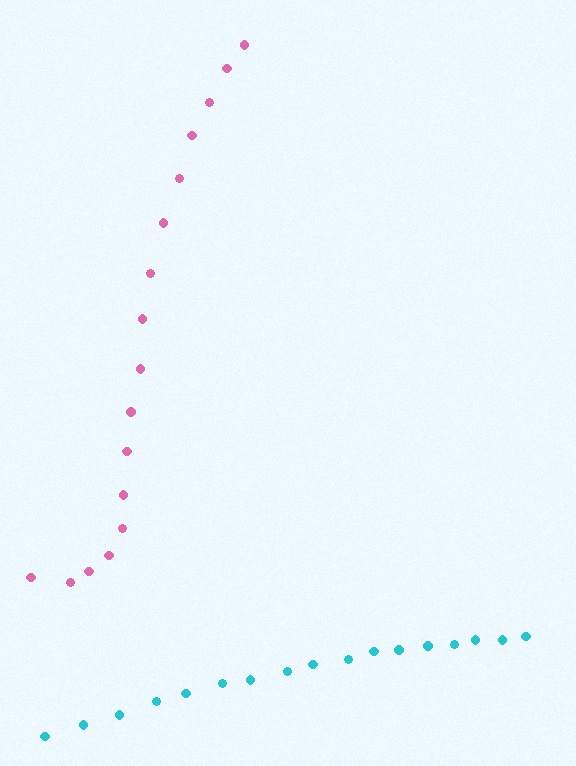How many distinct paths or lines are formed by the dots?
There are 2 distinct paths.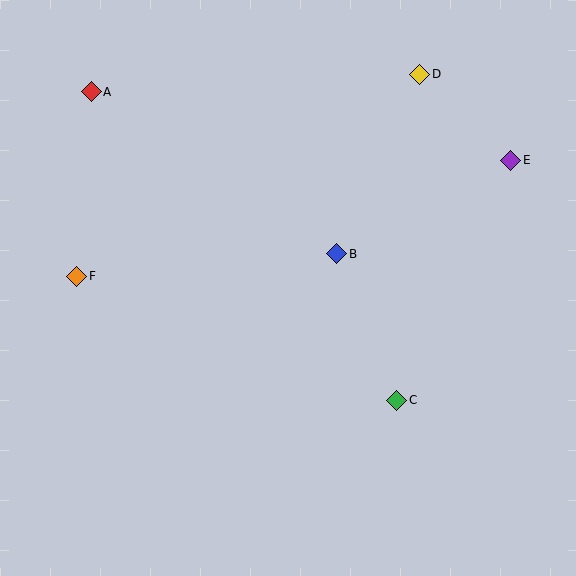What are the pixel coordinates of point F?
Point F is at (77, 276).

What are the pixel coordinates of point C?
Point C is at (397, 400).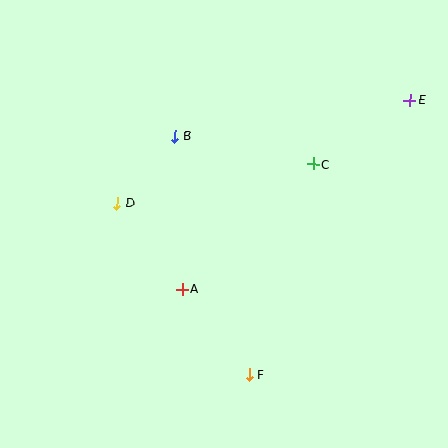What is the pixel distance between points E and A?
The distance between E and A is 296 pixels.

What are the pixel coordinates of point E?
Point E is at (410, 100).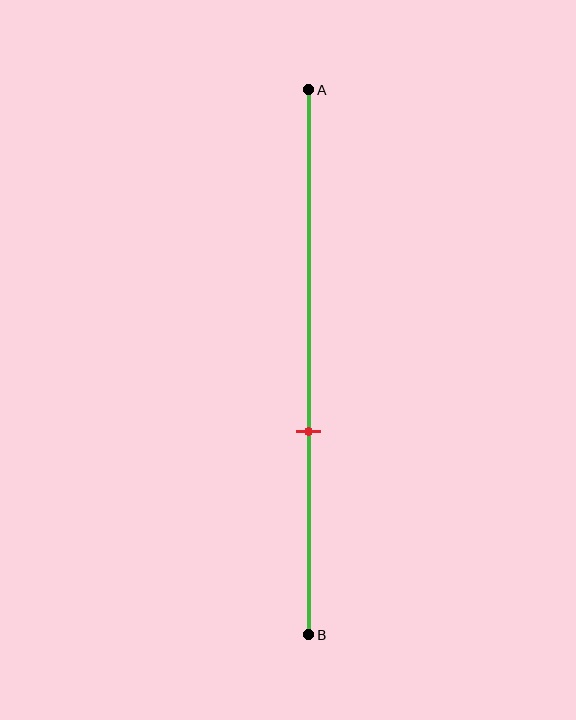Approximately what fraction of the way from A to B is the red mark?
The red mark is approximately 65% of the way from A to B.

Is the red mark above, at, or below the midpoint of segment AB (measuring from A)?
The red mark is below the midpoint of segment AB.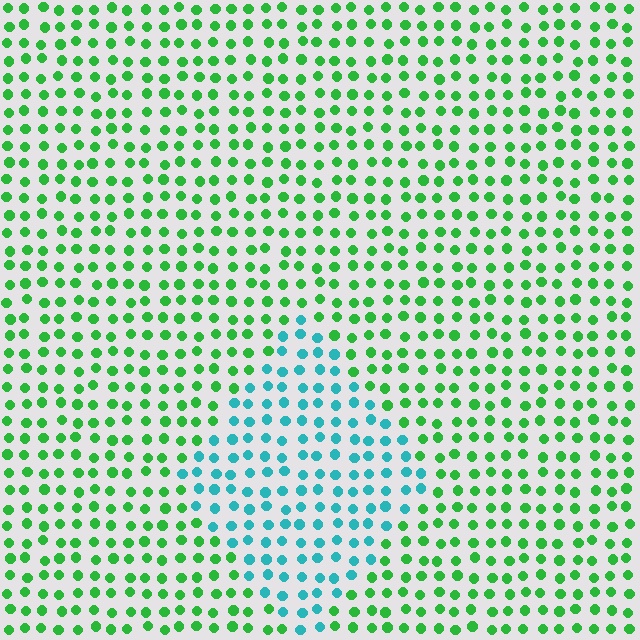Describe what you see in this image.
The image is filled with small green elements in a uniform arrangement. A diamond-shaped region is visible where the elements are tinted to a slightly different hue, forming a subtle color boundary.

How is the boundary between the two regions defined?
The boundary is defined purely by a slight shift in hue (about 55 degrees). Spacing, size, and orientation are identical on both sides.